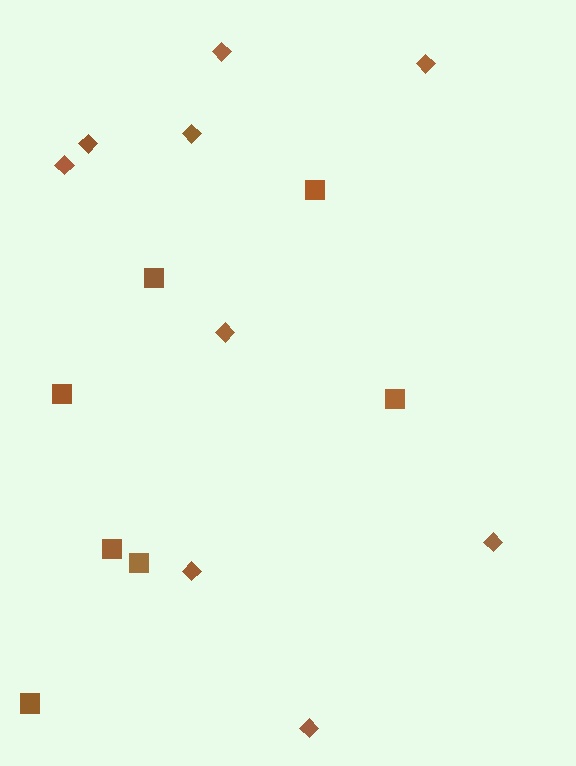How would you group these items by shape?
There are 2 groups: one group of diamonds (9) and one group of squares (7).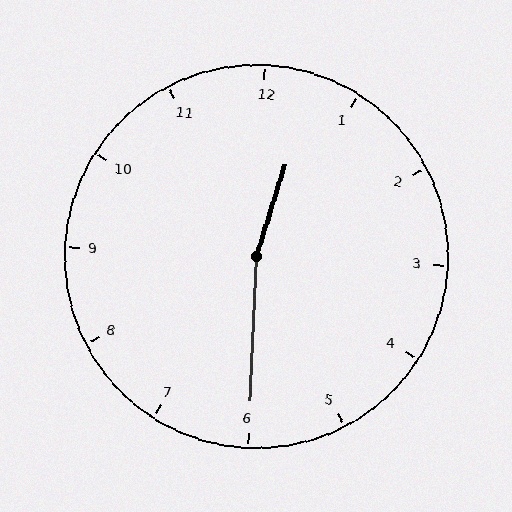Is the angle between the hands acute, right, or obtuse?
It is obtuse.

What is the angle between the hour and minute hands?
Approximately 165 degrees.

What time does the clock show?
12:30.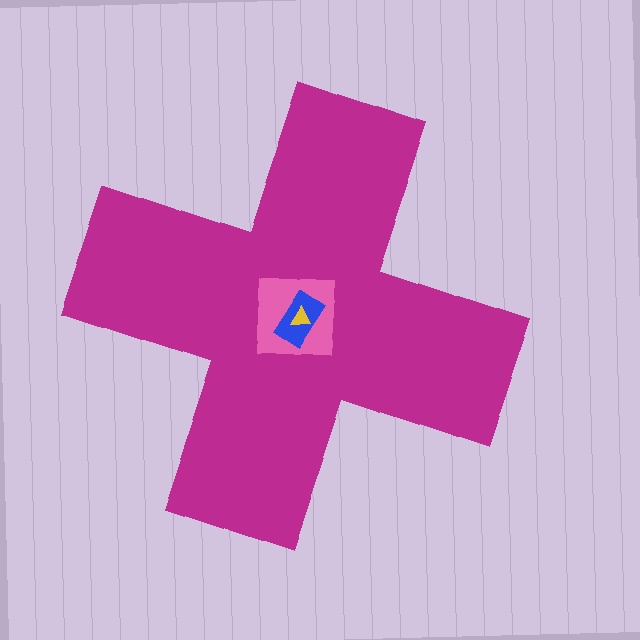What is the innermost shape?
The yellow triangle.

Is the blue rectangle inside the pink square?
Yes.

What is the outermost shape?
The magenta cross.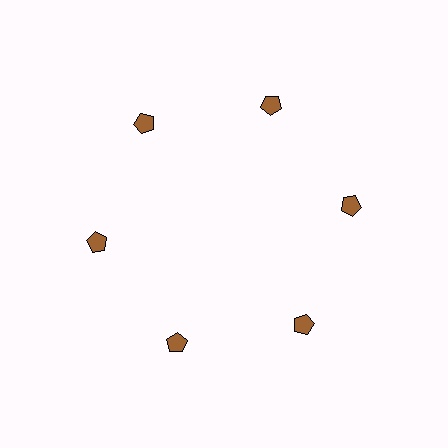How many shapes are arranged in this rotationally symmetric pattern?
There are 6 shapes, arranged in 6 groups of 1.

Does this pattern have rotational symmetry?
Yes, this pattern has 6-fold rotational symmetry. It looks the same after rotating 60 degrees around the center.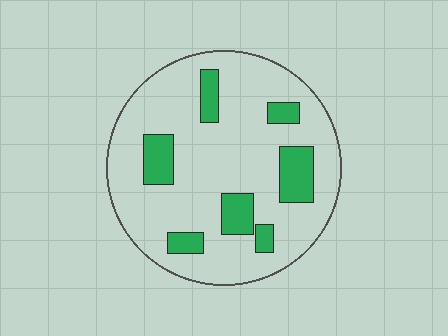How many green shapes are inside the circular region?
7.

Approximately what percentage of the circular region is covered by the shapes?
Approximately 20%.